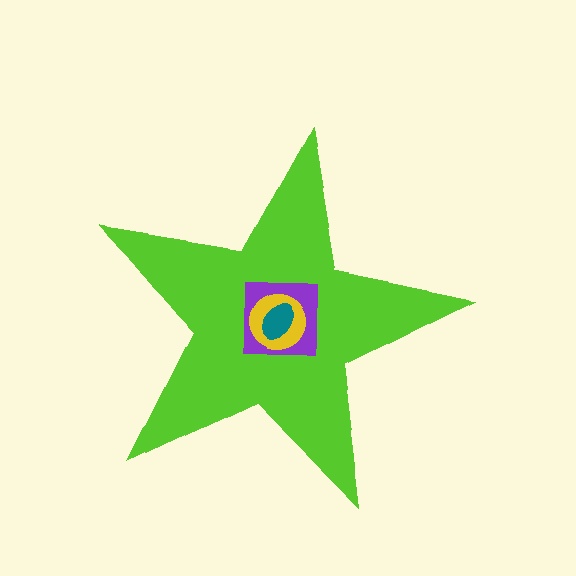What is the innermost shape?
The teal ellipse.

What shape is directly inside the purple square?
The yellow circle.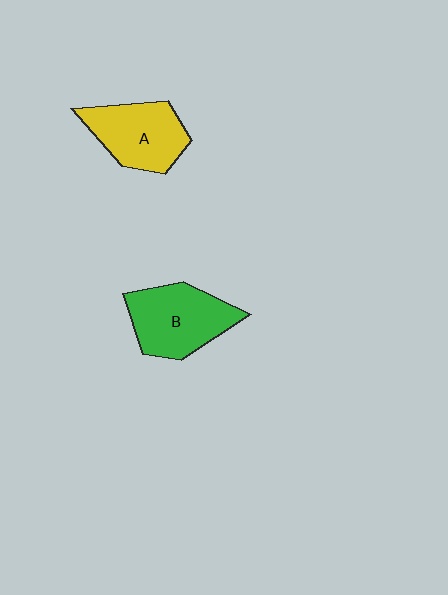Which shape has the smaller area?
Shape A (yellow).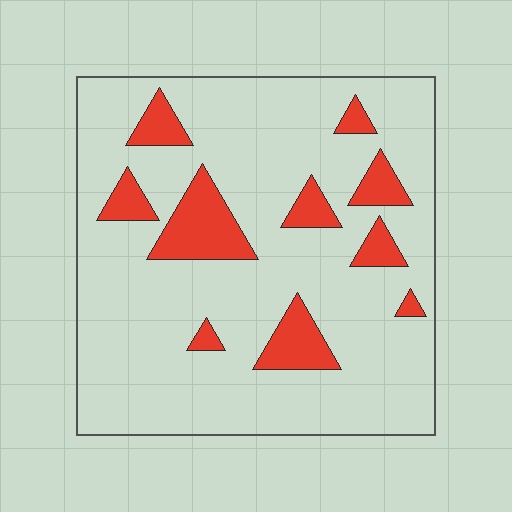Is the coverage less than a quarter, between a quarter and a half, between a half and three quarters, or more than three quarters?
Less than a quarter.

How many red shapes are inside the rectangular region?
10.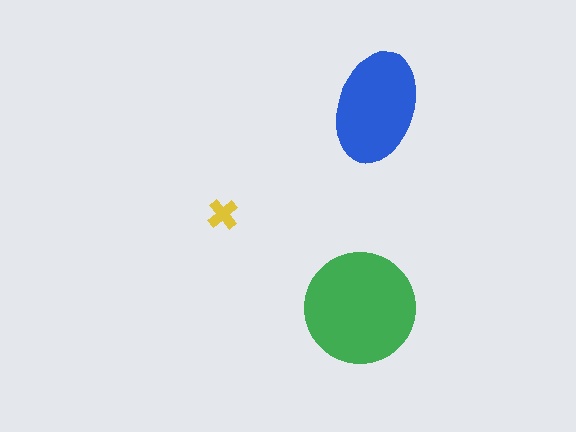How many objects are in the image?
There are 3 objects in the image.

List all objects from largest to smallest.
The green circle, the blue ellipse, the yellow cross.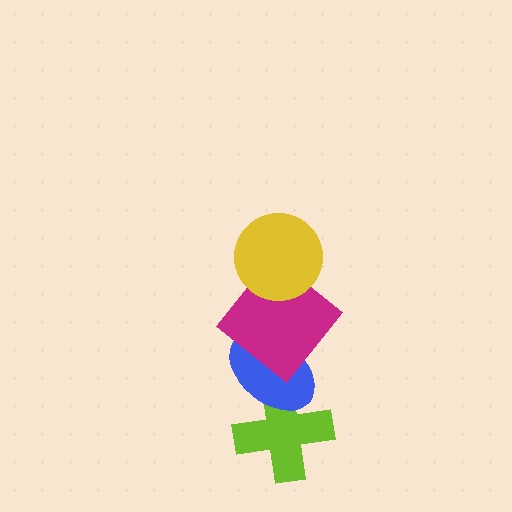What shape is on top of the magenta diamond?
The yellow circle is on top of the magenta diamond.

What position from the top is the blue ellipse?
The blue ellipse is 3rd from the top.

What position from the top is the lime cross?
The lime cross is 4th from the top.